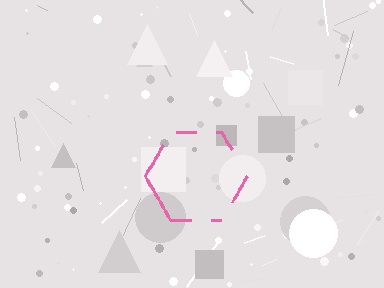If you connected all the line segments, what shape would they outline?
They would outline a hexagon.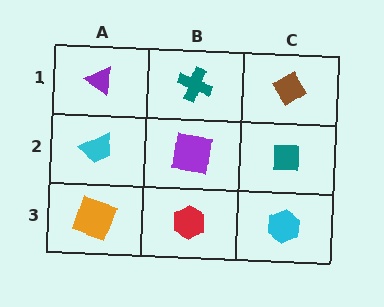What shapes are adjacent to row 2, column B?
A teal cross (row 1, column B), a red hexagon (row 3, column B), a cyan trapezoid (row 2, column A), a teal square (row 2, column C).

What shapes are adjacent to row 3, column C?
A teal square (row 2, column C), a red hexagon (row 3, column B).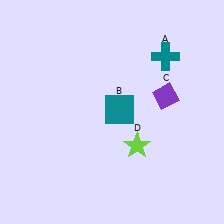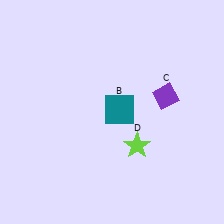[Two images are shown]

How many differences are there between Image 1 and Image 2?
There is 1 difference between the two images.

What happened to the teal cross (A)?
The teal cross (A) was removed in Image 2. It was in the top-right area of Image 1.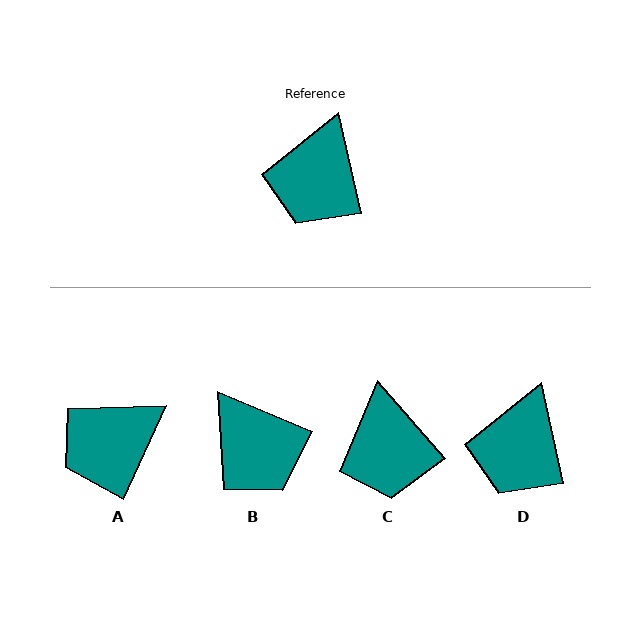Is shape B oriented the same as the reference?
No, it is off by about 54 degrees.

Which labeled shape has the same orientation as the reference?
D.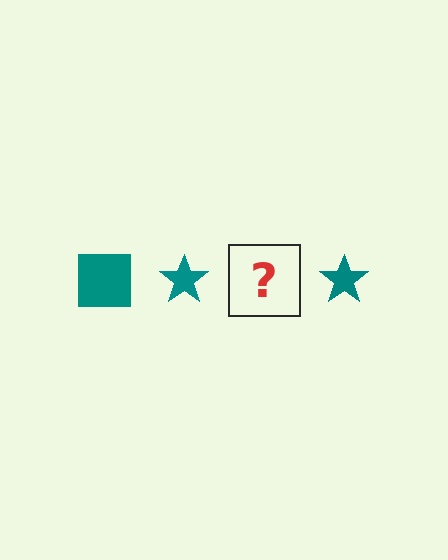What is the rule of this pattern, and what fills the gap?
The rule is that the pattern cycles through square, star shapes in teal. The gap should be filled with a teal square.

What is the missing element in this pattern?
The missing element is a teal square.